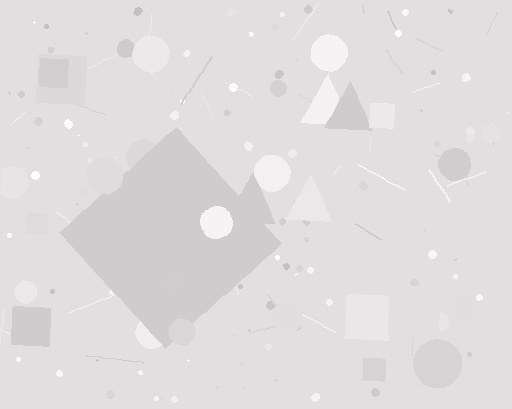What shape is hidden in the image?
A diamond is hidden in the image.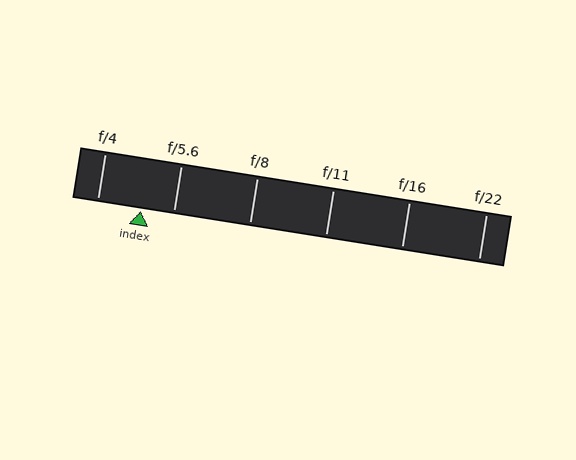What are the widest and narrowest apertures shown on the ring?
The widest aperture shown is f/4 and the narrowest is f/22.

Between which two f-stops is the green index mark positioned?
The index mark is between f/4 and f/5.6.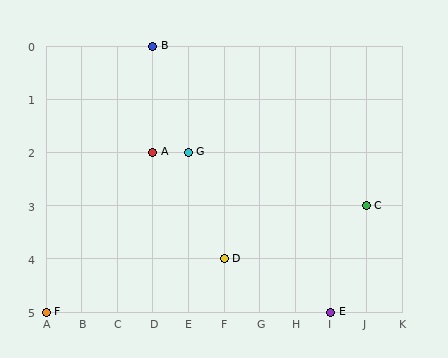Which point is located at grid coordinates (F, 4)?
Point D is at (F, 4).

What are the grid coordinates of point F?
Point F is at grid coordinates (A, 5).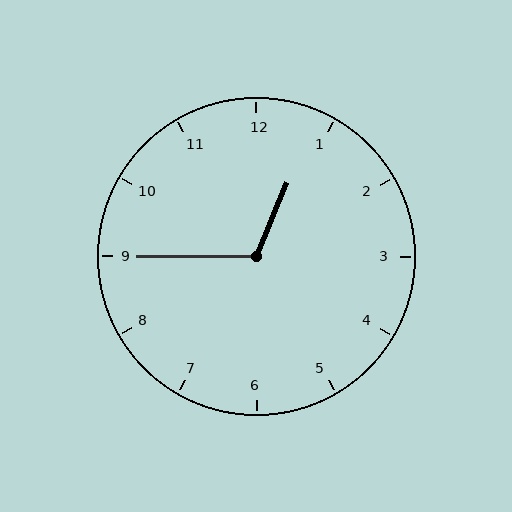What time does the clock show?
12:45.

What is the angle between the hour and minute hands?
Approximately 112 degrees.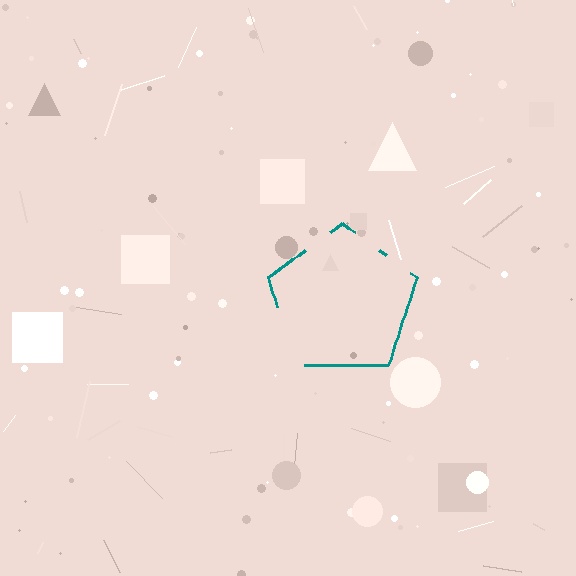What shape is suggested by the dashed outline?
The dashed outline suggests a pentagon.